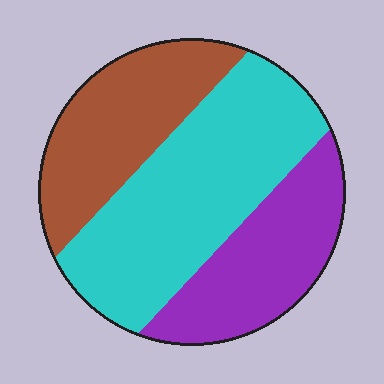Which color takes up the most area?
Cyan, at roughly 45%.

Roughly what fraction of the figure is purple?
Purple takes up about one quarter (1/4) of the figure.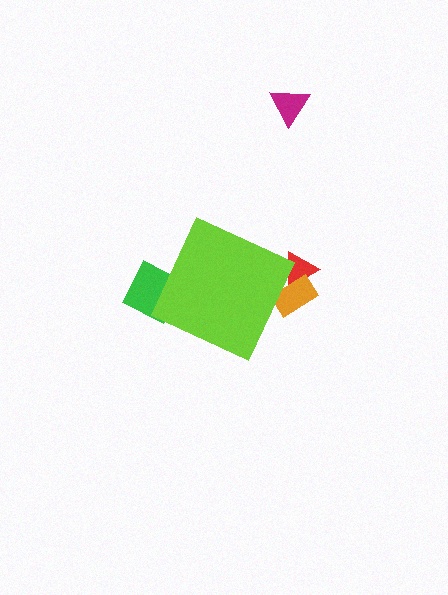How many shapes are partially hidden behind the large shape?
3 shapes are partially hidden.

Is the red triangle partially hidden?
Yes, the red triangle is partially hidden behind the lime diamond.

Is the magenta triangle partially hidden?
No, the magenta triangle is fully visible.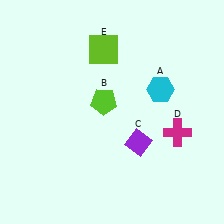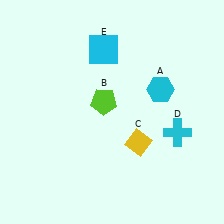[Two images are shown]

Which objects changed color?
C changed from purple to yellow. D changed from magenta to cyan. E changed from lime to cyan.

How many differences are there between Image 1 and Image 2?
There are 3 differences between the two images.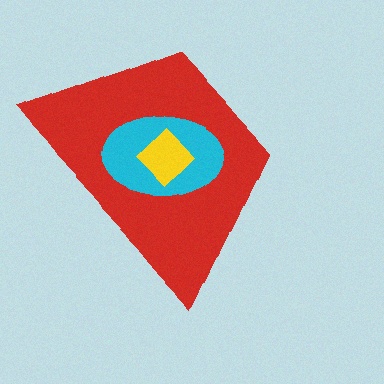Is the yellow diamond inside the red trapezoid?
Yes.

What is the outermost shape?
The red trapezoid.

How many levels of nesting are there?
3.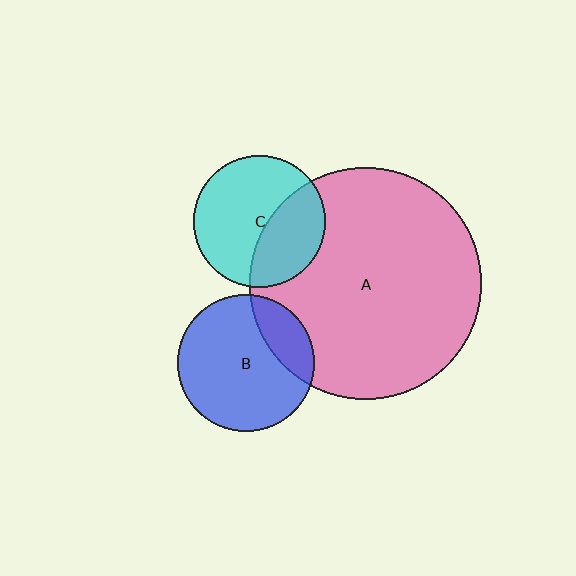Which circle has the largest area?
Circle A (pink).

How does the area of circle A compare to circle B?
Approximately 2.9 times.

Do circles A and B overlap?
Yes.